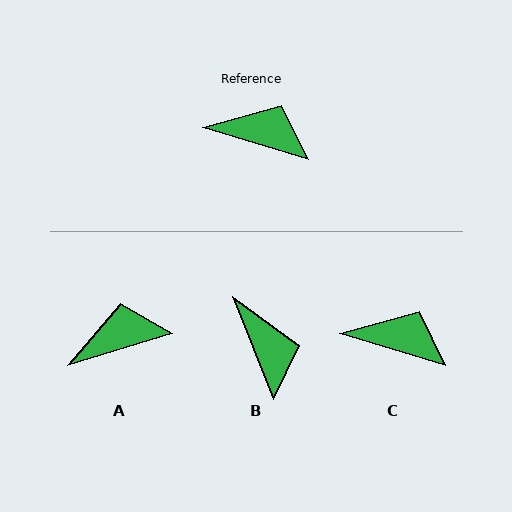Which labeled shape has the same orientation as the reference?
C.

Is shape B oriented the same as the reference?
No, it is off by about 52 degrees.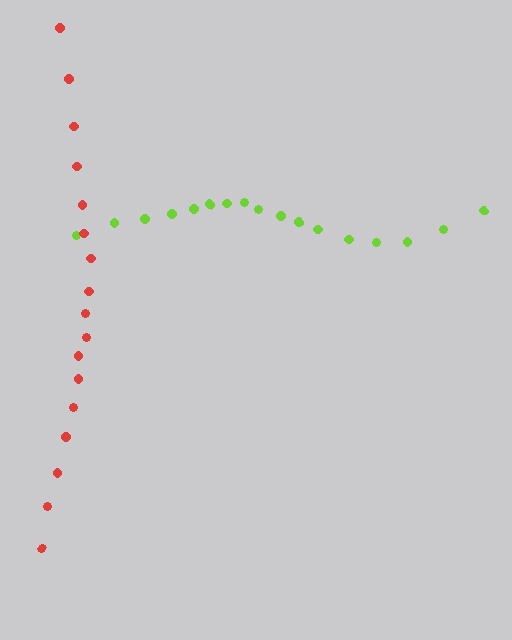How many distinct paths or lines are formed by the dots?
There are 2 distinct paths.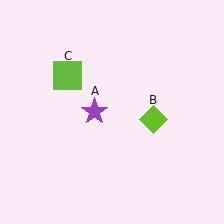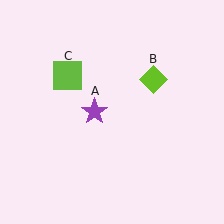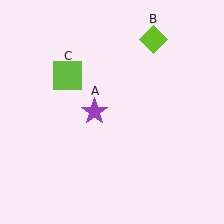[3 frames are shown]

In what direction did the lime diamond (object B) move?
The lime diamond (object B) moved up.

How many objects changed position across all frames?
1 object changed position: lime diamond (object B).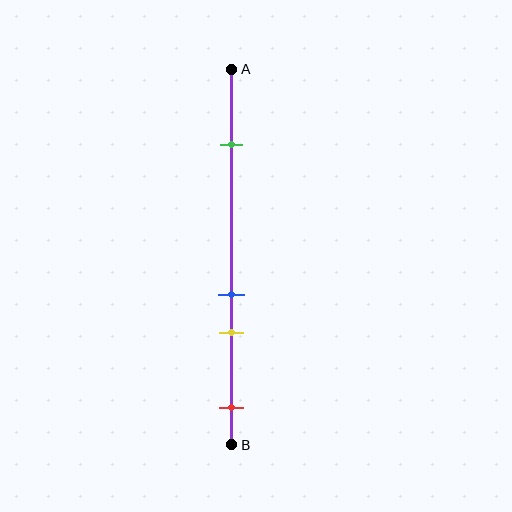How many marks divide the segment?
There are 4 marks dividing the segment.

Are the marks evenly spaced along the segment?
No, the marks are not evenly spaced.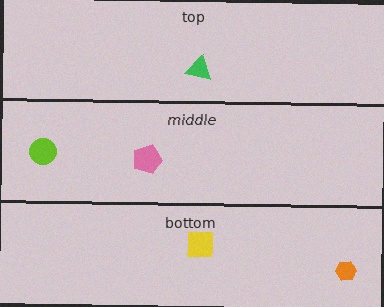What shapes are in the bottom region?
The orange hexagon, the yellow square.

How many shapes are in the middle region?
2.